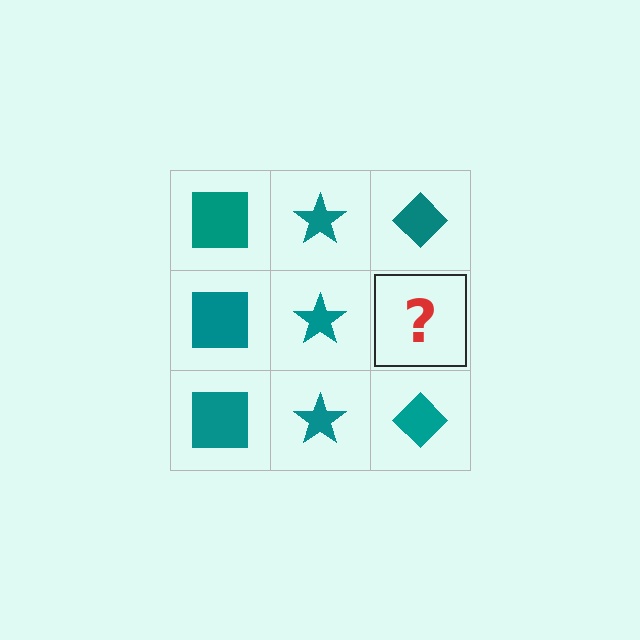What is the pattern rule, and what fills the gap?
The rule is that each column has a consistent shape. The gap should be filled with a teal diamond.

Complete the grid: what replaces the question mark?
The question mark should be replaced with a teal diamond.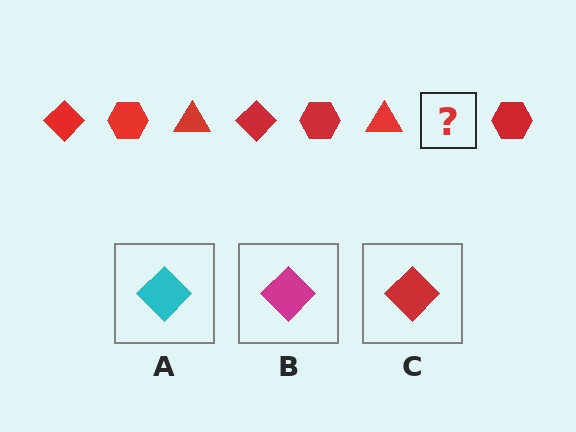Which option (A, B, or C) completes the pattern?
C.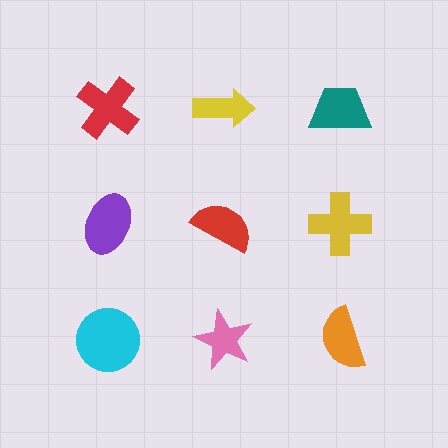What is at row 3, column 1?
A cyan circle.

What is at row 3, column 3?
An orange semicircle.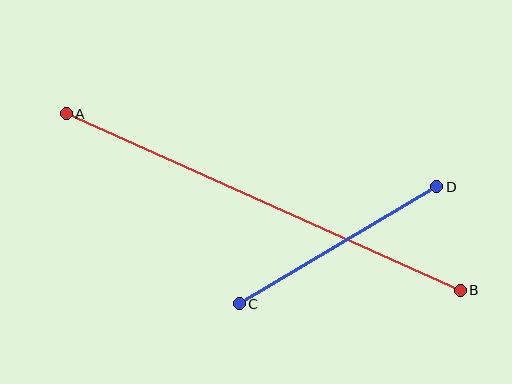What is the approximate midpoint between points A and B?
The midpoint is at approximately (263, 202) pixels.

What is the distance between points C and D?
The distance is approximately 230 pixels.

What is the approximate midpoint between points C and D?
The midpoint is at approximately (338, 245) pixels.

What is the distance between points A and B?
The distance is approximately 432 pixels.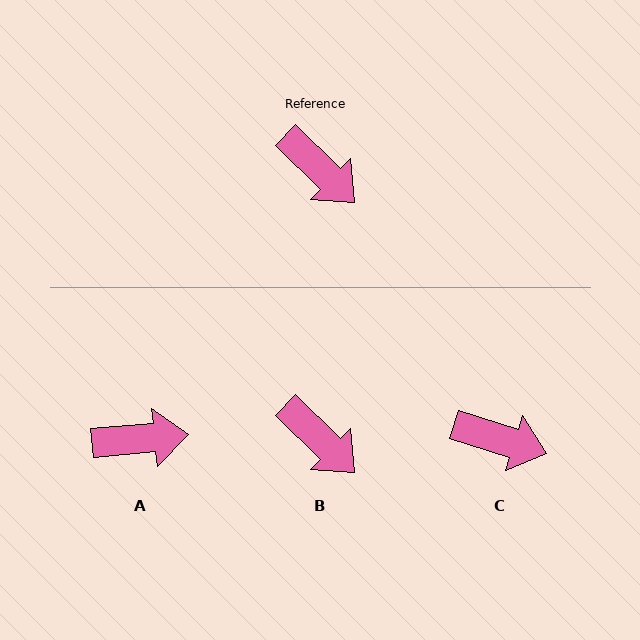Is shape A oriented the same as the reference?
No, it is off by about 50 degrees.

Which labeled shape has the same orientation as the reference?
B.